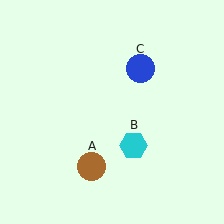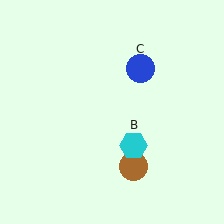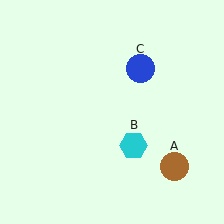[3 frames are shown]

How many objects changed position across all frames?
1 object changed position: brown circle (object A).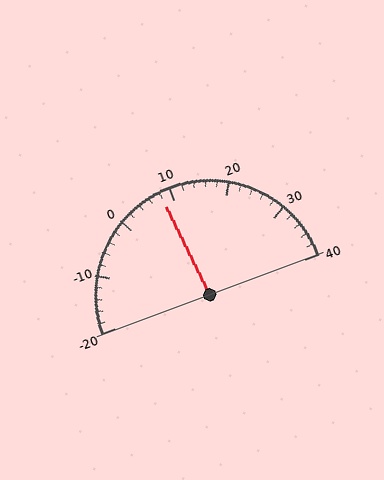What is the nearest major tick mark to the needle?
The nearest major tick mark is 10.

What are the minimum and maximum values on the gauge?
The gauge ranges from -20 to 40.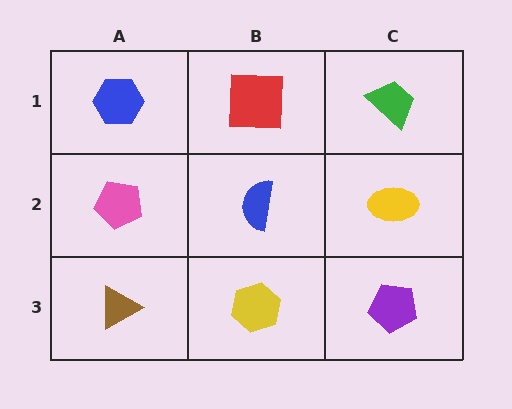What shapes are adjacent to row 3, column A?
A pink pentagon (row 2, column A), a yellow hexagon (row 3, column B).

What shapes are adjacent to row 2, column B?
A red square (row 1, column B), a yellow hexagon (row 3, column B), a pink pentagon (row 2, column A), a yellow ellipse (row 2, column C).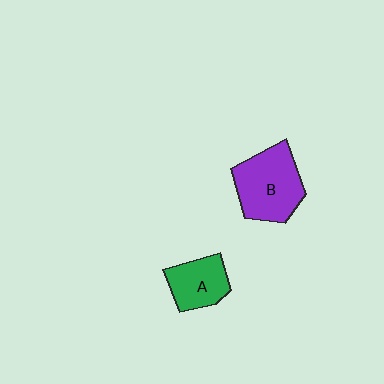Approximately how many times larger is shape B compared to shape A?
Approximately 1.6 times.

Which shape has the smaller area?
Shape A (green).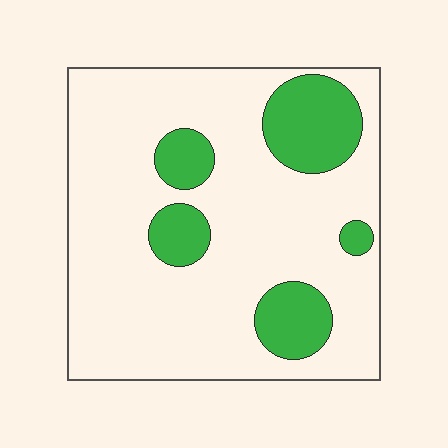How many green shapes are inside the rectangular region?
5.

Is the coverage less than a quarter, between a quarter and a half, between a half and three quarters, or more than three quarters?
Less than a quarter.